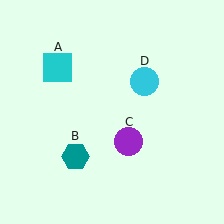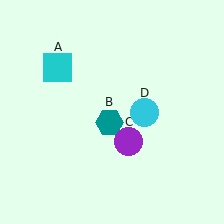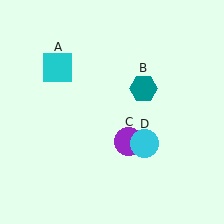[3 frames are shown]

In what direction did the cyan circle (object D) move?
The cyan circle (object D) moved down.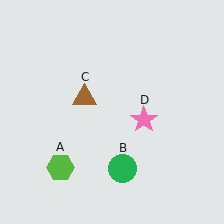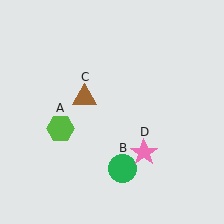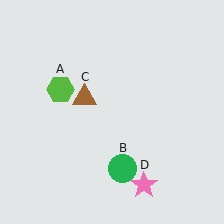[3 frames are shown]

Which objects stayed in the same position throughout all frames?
Green circle (object B) and brown triangle (object C) remained stationary.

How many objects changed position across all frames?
2 objects changed position: lime hexagon (object A), pink star (object D).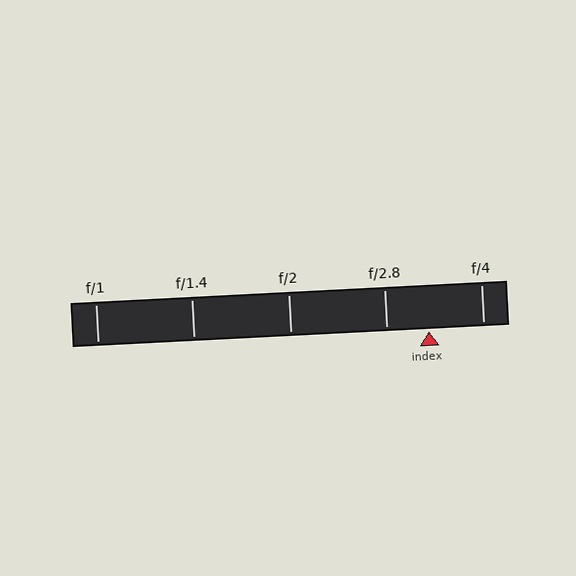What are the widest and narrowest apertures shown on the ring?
The widest aperture shown is f/1 and the narrowest is f/4.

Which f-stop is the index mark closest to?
The index mark is closest to f/2.8.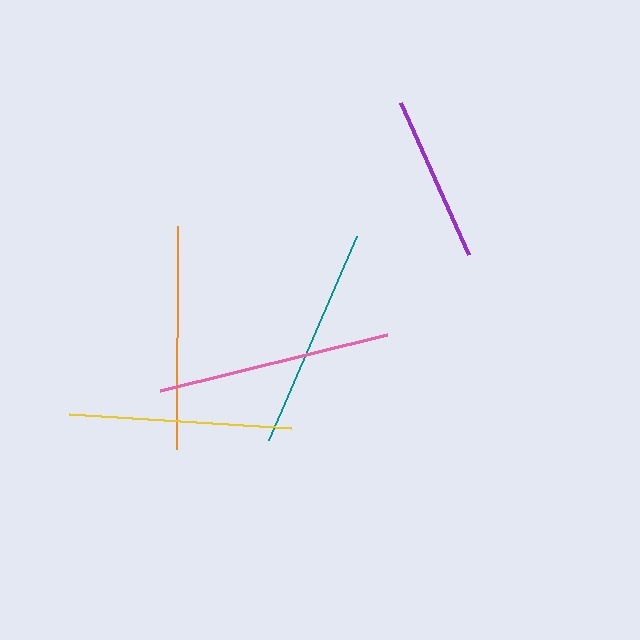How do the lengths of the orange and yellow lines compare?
The orange and yellow lines are approximately the same length.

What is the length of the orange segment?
The orange segment is approximately 223 pixels long.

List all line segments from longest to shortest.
From longest to shortest: pink, orange, yellow, teal, purple.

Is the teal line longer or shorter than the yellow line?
The yellow line is longer than the teal line.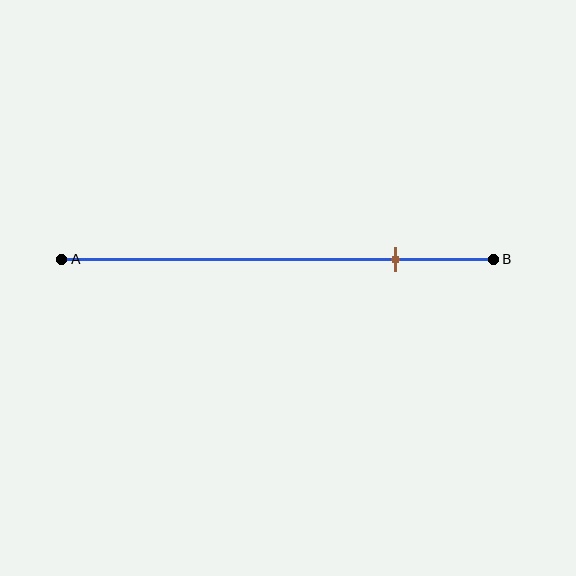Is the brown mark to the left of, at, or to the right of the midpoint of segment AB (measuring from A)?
The brown mark is to the right of the midpoint of segment AB.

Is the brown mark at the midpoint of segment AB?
No, the mark is at about 75% from A, not at the 50% midpoint.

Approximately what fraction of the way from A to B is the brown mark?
The brown mark is approximately 75% of the way from A to B.